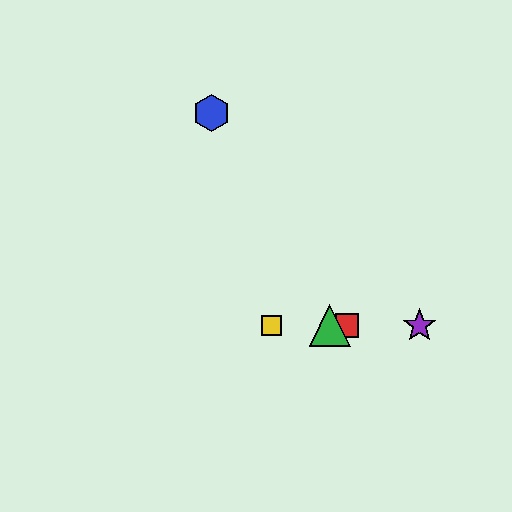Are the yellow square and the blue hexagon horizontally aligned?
No, the yellow square is at y≈326 and the blue hexagon is at y≈113.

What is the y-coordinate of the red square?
The red square is at y≈326.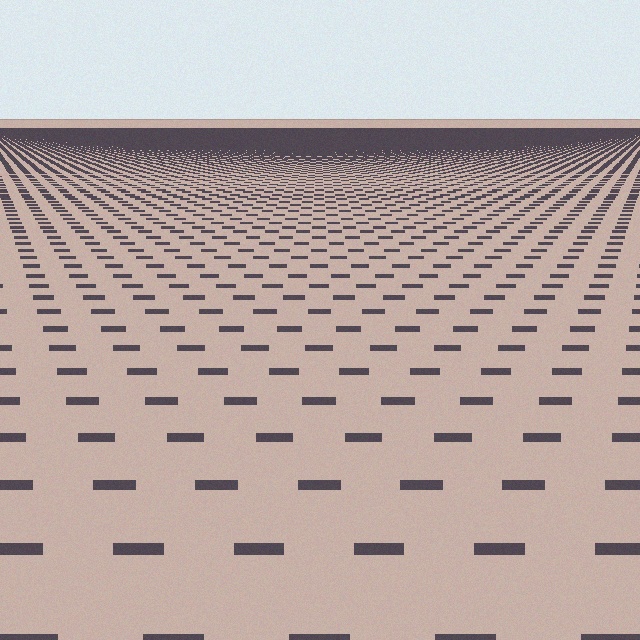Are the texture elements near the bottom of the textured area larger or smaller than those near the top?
Larger. Near the bottom, elements are closer to the viewer and appear at a bigger on-screen size.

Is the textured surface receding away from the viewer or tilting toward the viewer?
The surface is receding away from the viewer. Texture elements get smaller and denser toward the top.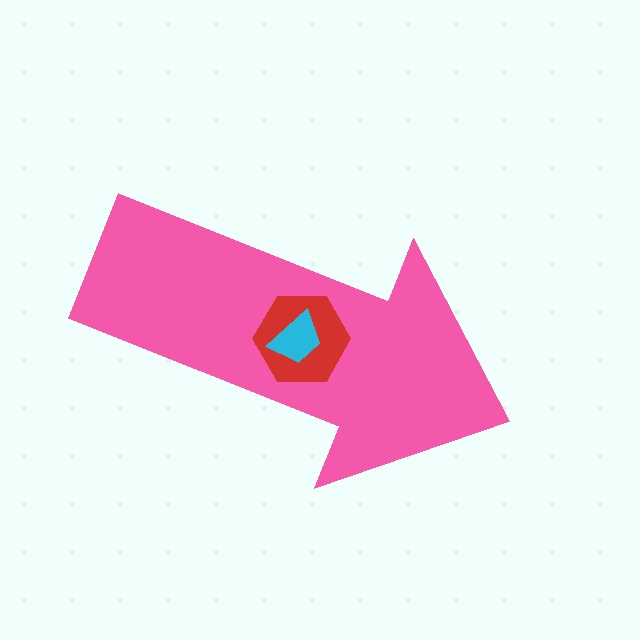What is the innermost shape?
The cyan trapezoid.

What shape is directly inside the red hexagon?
The cyan trapezoid.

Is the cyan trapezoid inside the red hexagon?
Yes.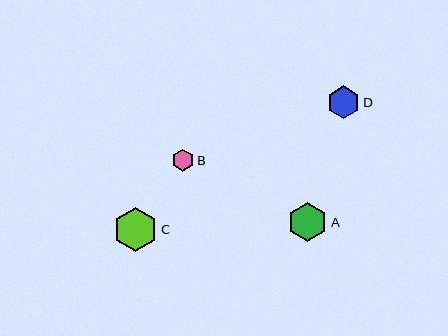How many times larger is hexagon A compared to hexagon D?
Hexagon A is approximately 1.2 times the size of hexagon D.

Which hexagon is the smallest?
Hexagon B is the smallest with a size of approximately 22 pixels.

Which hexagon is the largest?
Hexagon C is the largest with a size of approximately 44 pixels.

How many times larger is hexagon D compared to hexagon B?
Hexagon D is approximately 1.5 times the size of hexagon B.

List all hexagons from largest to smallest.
From largest to smallest: C, A, D, B.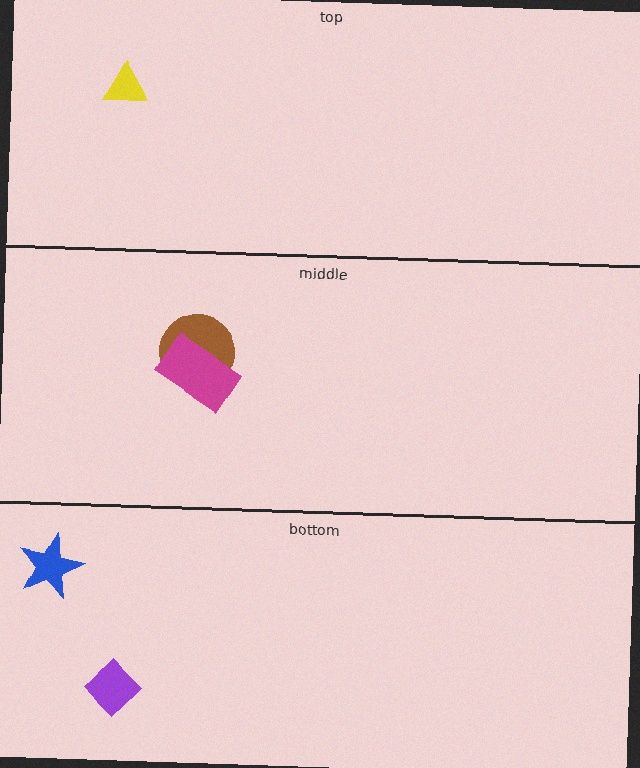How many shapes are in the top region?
1.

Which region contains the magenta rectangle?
The middle region.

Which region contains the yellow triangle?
The top region.